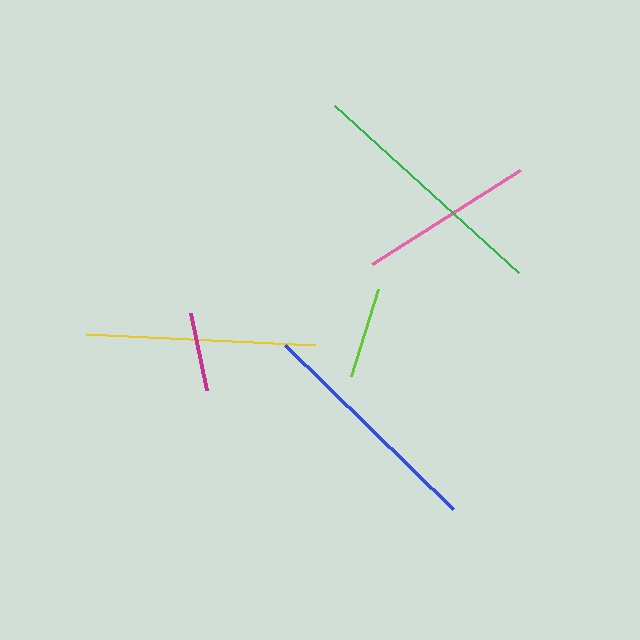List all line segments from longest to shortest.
From longest to shortest: green, blue, yellow, pink, lime, magenta.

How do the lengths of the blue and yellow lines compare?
The blue and yellow lines are approximately the same length.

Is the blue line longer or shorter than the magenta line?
The blue line is longer than the magenta line.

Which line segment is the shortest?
The magenta line is the shortest at approximately 79 pixels.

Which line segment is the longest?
The green line is the longest at approximately 249 pixels.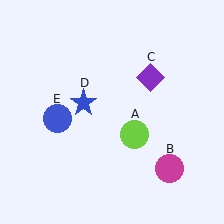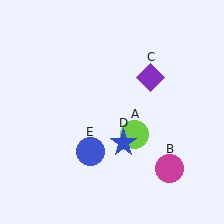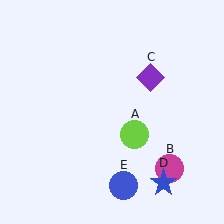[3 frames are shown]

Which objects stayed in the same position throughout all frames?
Lime circle (object A) and magenta circle (object B) and purple diamond (object C) remained stationary.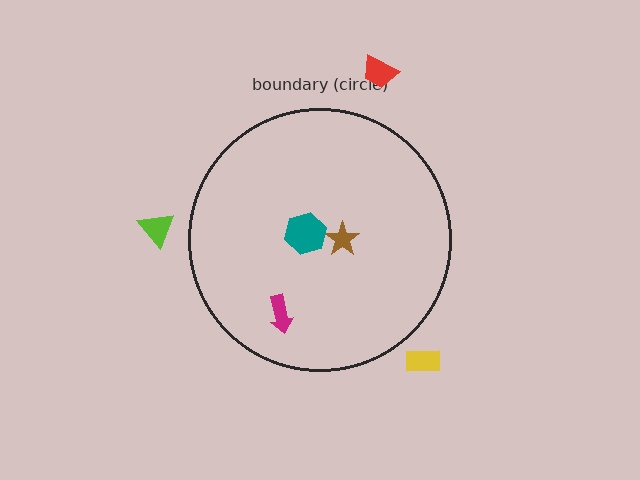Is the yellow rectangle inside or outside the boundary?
Outside.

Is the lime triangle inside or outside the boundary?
Outside.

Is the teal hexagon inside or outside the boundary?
Inside.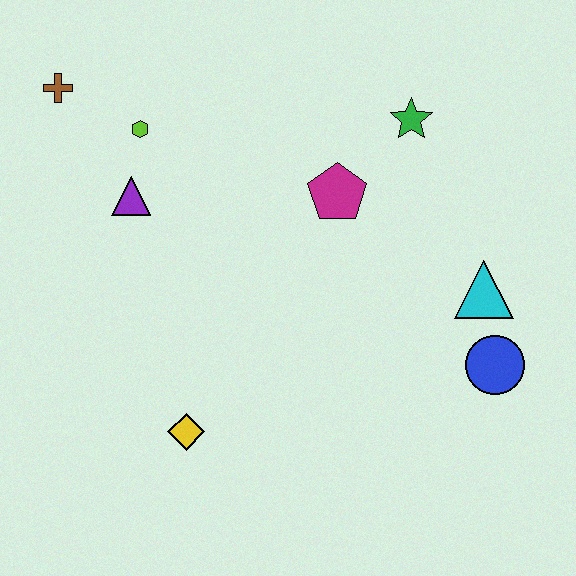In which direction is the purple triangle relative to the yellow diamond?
The purple triangle is above the yellow diamond.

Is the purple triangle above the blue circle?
Yes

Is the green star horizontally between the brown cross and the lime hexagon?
No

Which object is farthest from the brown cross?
The blue circle is farthest from the brown cross.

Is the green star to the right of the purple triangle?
Yes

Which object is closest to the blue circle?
The cyan triangle is closest to the blue circle.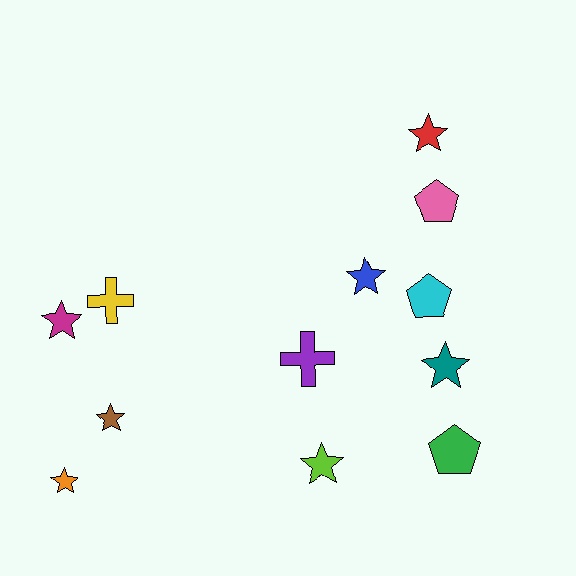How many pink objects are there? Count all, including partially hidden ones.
There is 1 pink object.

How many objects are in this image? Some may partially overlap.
There are 12 objects.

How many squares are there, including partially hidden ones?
There are no squares.